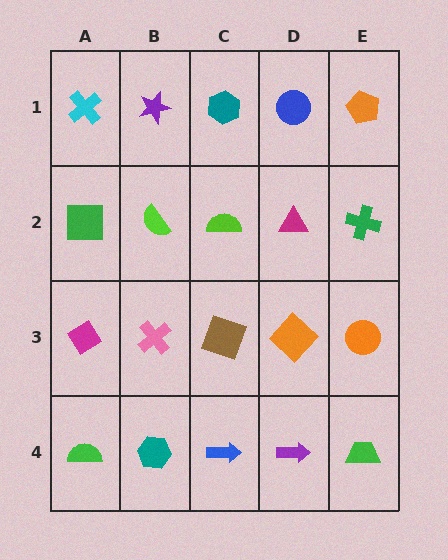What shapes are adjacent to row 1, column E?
A green cross (row 2, column E), a blue circle (row 1, column D).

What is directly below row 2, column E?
An orange circle.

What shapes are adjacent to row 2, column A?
A cyan cross (row 1, column A), a magenta diamond (row 3, column A), a lime semicircle (row 2, column B).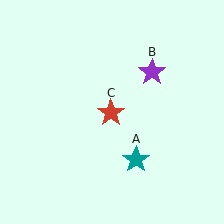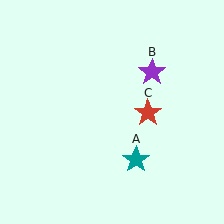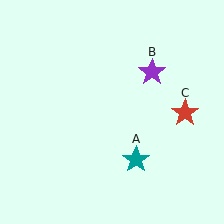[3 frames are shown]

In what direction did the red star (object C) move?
The red star (object C) moved right.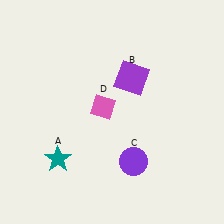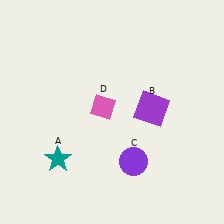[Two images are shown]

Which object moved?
The purple square (B) moved down.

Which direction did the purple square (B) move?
The purple square (B) moved down.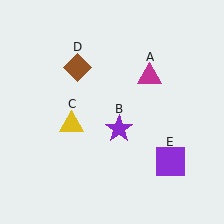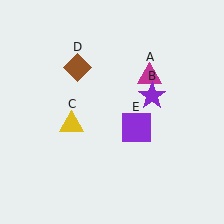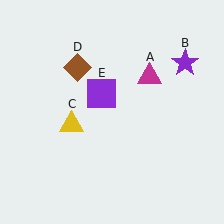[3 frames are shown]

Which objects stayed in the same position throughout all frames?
Magenta triangle (object A) and yellow triangle (object C) and brown diamond (object D) remained stationary.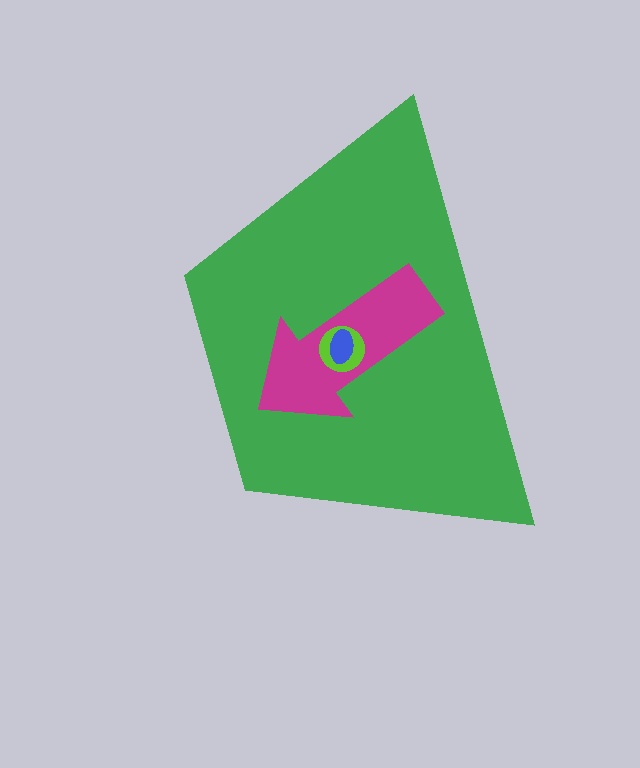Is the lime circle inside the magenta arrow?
Yes.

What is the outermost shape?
The green trapezoid.